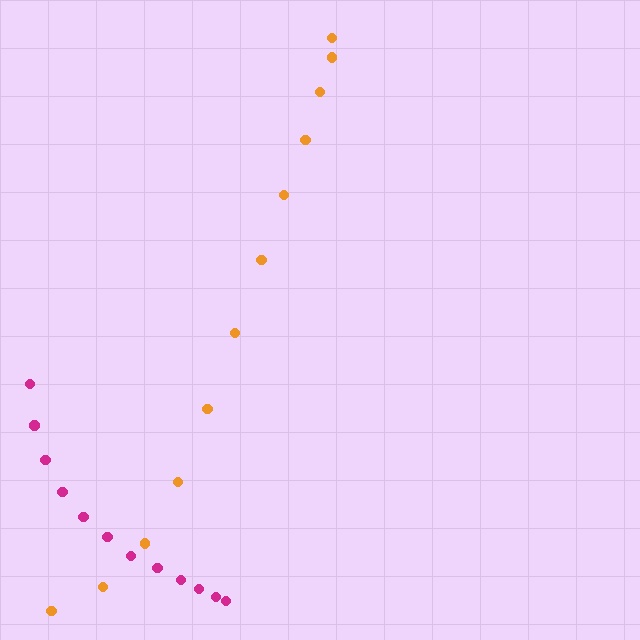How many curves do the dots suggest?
There are 2 distinct paths.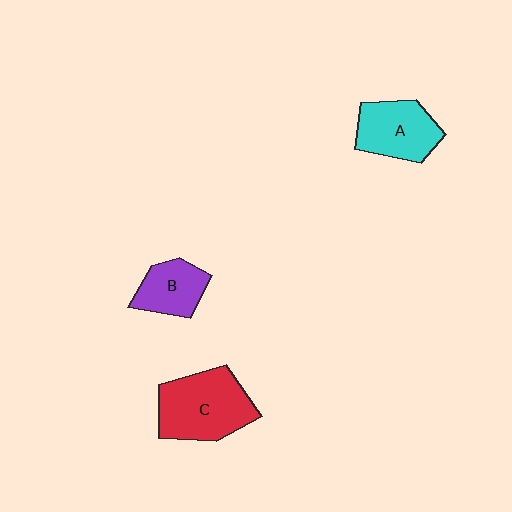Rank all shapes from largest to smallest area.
From largest to smallest: C (red), A (cyan), B (purple).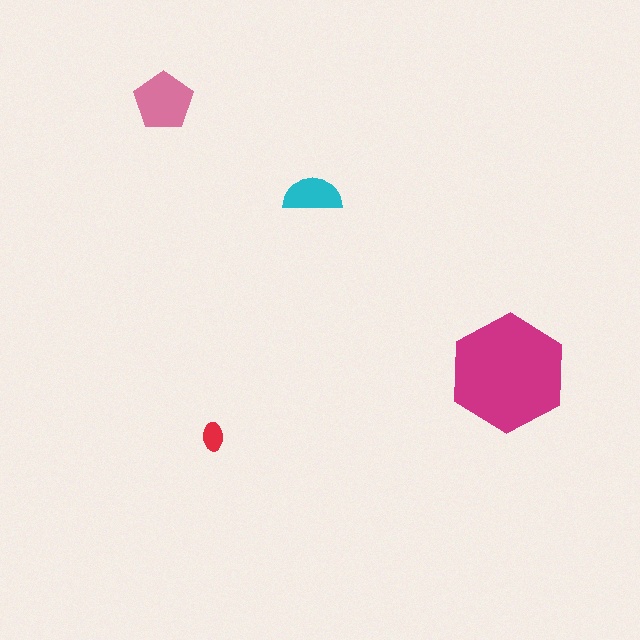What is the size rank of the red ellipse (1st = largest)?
4th.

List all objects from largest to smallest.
The magenta hexagon, the pink pentagon, the cyan semicircle, the red ellipse.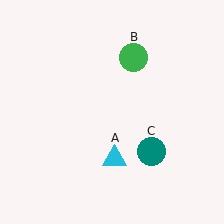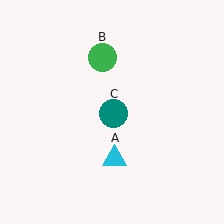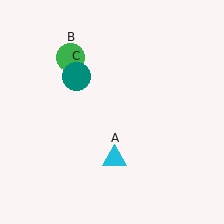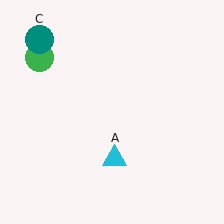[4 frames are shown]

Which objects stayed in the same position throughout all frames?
Cyan triangle (object A) remained stationary.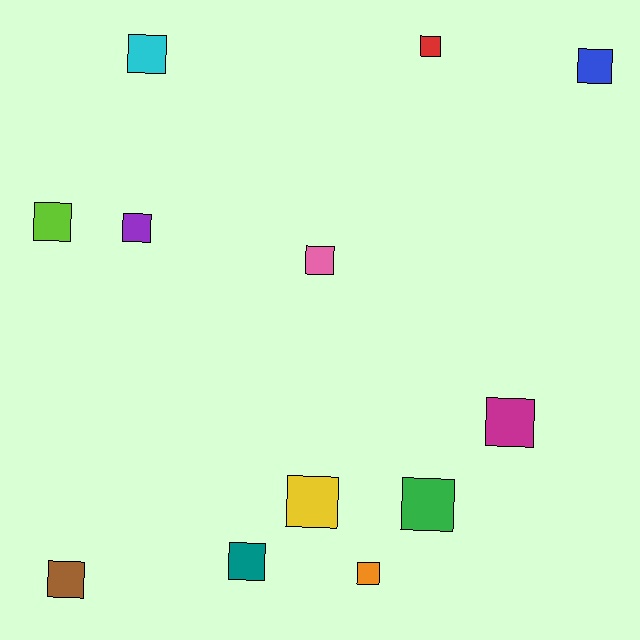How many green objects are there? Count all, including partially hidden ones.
There is 1 green object.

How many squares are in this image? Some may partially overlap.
There are 12 squares.